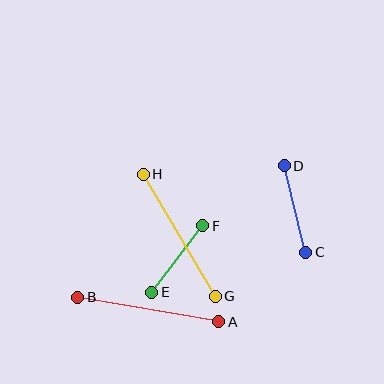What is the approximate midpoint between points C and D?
The midpoint is at approximately (295, 209) pixels.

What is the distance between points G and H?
The distance is approximately 141 pixels.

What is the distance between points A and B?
The distance is approximately 143 pixels.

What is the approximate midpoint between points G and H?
The midpoint is at approximately (179, 235) pixels.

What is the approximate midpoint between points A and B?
The midpoint is at approximately (148, 309) pixels.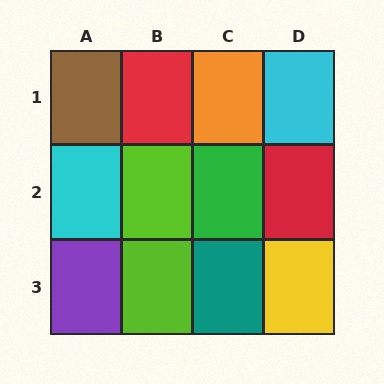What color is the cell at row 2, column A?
Cyan.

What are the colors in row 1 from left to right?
Brown, red, orange, cyan.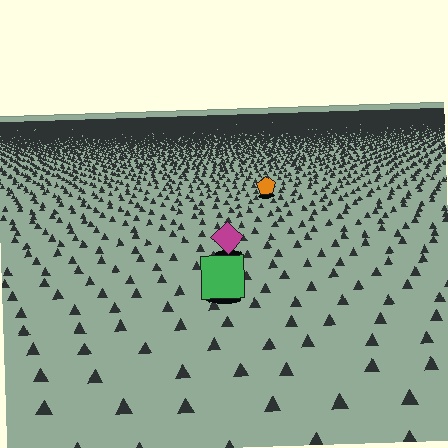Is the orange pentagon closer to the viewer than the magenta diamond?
No. The magenta diamond is closer — you can tell from the texture gradient: the ground texture is coarser near it.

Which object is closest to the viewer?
The green square is closest. The texture marks near it are larger and more spread out.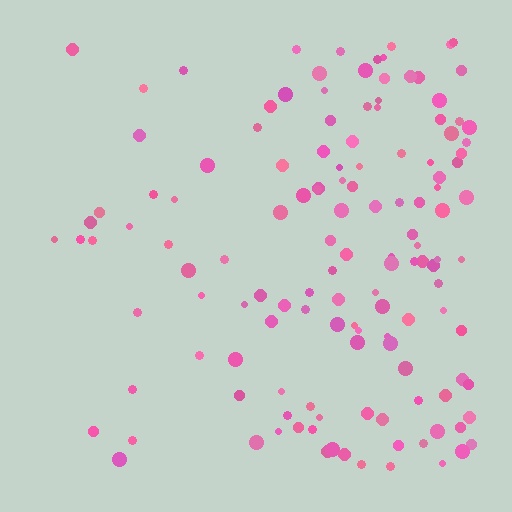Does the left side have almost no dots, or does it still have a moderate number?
Still a moderate number, just noticeably fewer than the right.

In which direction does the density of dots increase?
From left to right, with the right side densest.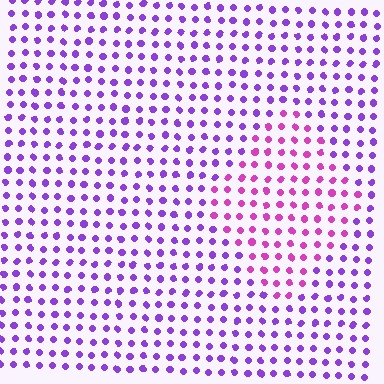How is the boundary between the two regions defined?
The boundary is defined purely by a slight shift in hue (about 39 degrees). Spacing, size, and orientation are identical on both sides.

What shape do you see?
I see a diamond.